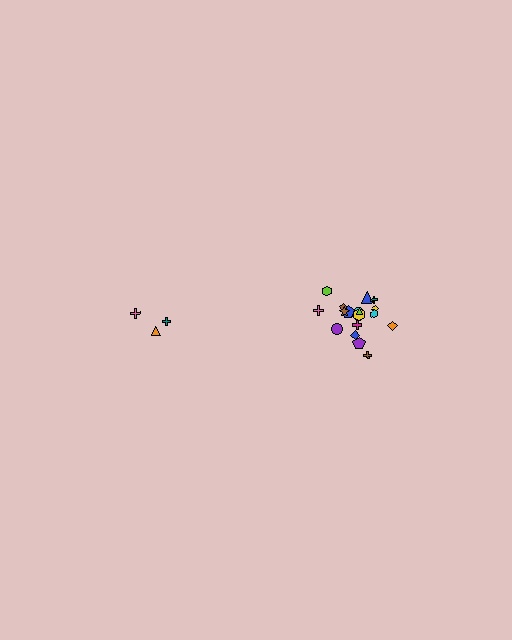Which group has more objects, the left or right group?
The right group.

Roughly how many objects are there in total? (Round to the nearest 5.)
Roughly 20 objects in total.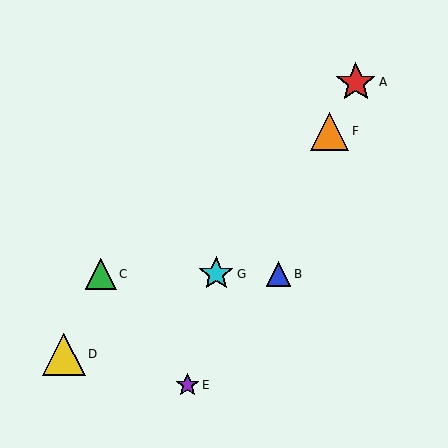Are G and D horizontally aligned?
No, G is at y≈274 and D is at y≈354.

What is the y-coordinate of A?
Object A is at y≈83.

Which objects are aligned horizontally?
Objects B, C, G are aligned horizontally.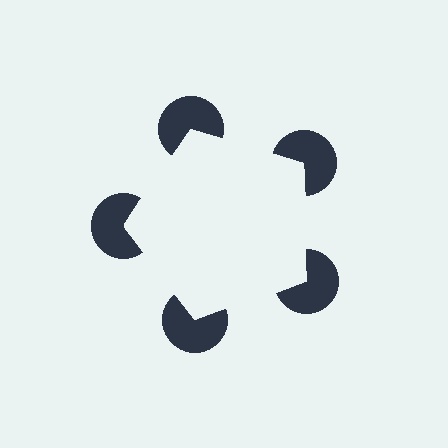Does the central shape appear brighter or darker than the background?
It typically appears slightly brighter than the background, even though no actual brightness change is drawn.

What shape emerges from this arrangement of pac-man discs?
An illusory pentagon — its edges are inferred from the aligned wedge cuts in the pac-man discs, not physically drawn.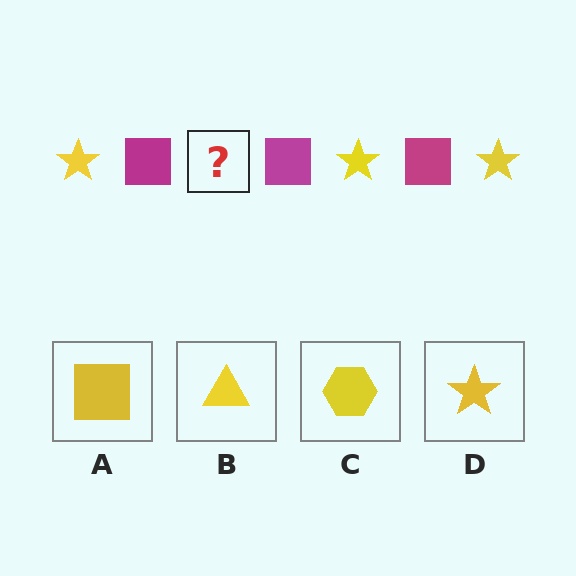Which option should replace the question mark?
Option D.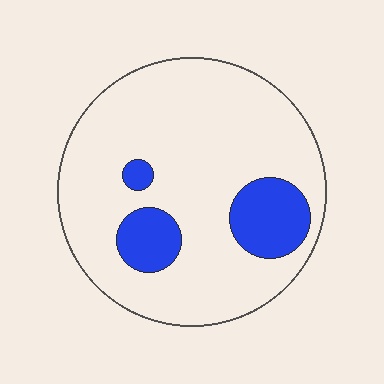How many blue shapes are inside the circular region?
3.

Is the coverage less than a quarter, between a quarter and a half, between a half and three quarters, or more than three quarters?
Less than a quarter.